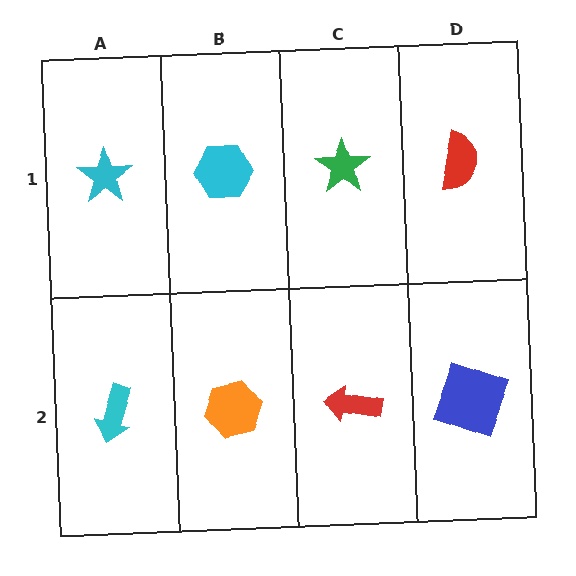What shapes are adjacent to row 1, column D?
A blue square (row 2, column D), a green star (row 1, column C).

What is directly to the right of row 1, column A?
A cyan hexagon.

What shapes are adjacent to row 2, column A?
A cyan star (row 1, column A), an orange hexagon (row 2, column B).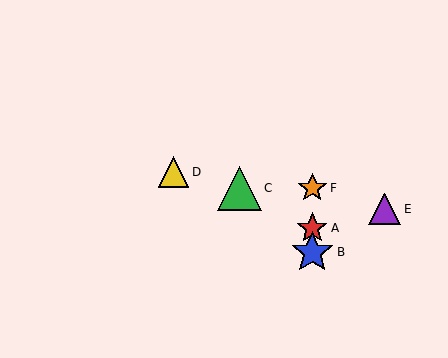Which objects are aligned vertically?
Objects A, B, F are aligned vertically.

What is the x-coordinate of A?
Object A is at x≈312.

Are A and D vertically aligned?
No, A is at x≈312 and D is at x≈174.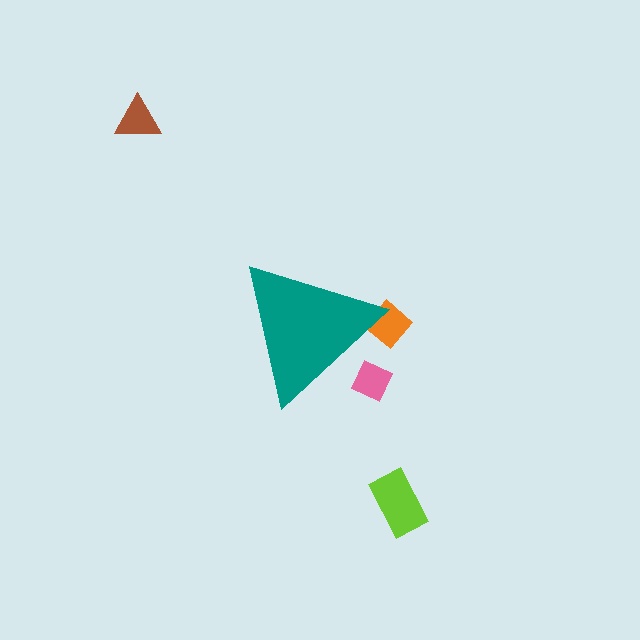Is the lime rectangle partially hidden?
No, the lime rectangle is fully visible.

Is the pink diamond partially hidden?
Yes, the pink diamond is partially hidden behind the teal triangle.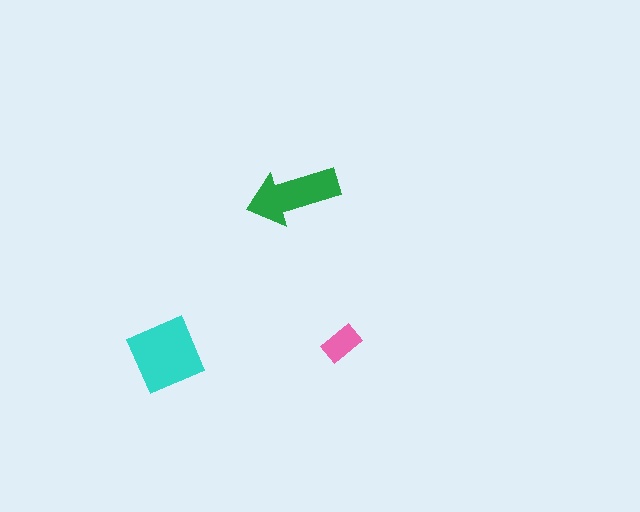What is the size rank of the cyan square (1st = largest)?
1st.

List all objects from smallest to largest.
The pink rectangle, the green arrow, the cyan square.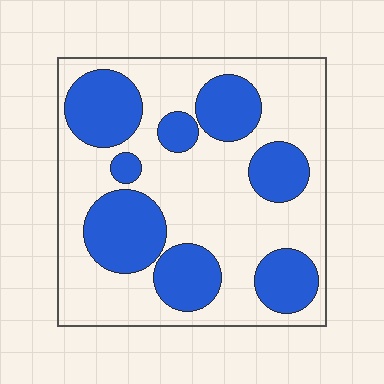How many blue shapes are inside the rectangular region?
8.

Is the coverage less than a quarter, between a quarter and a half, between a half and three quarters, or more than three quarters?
Between a quarter and a half.